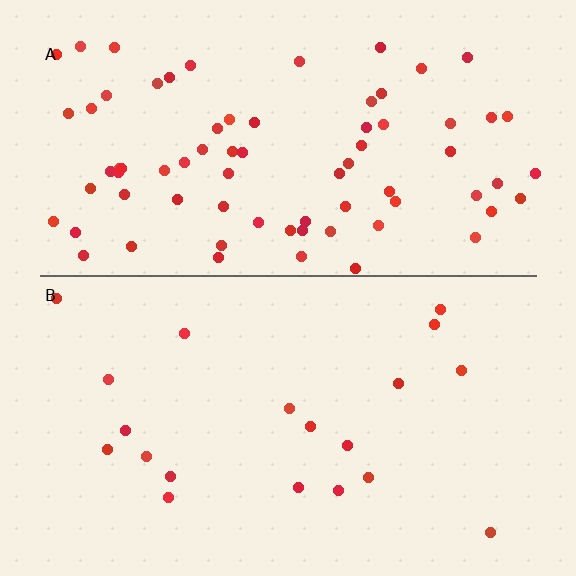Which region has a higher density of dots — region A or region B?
A (the top).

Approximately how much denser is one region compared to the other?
Approximately 3.7× — region A over region B.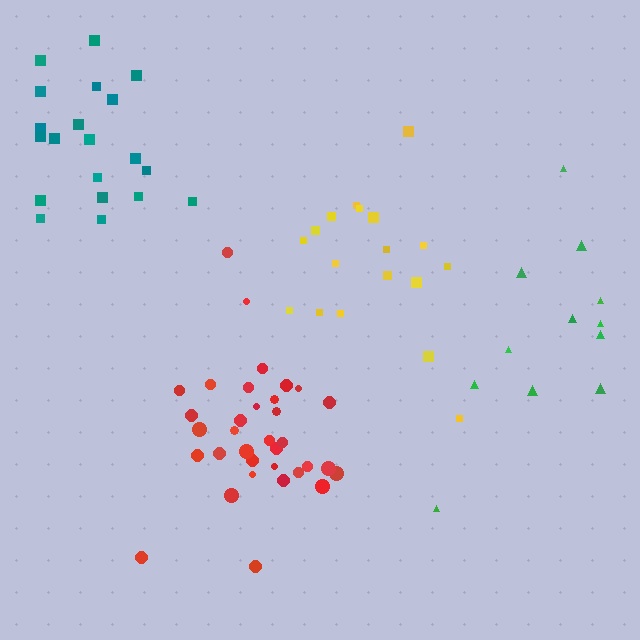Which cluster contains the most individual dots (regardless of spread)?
Red (35).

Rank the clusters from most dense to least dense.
red, teal, yellow, green.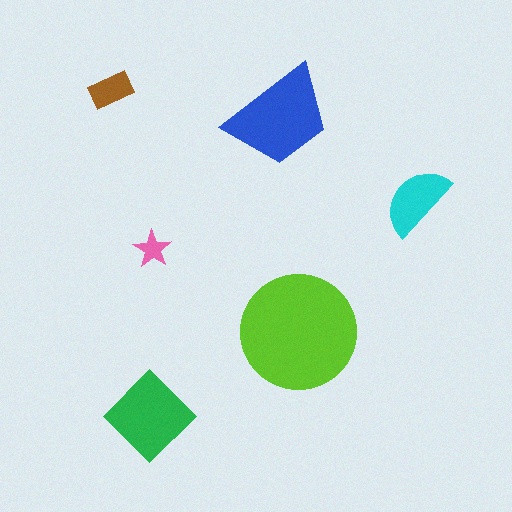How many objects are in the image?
There are 6 objects in the image.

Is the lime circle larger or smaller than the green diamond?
Larger.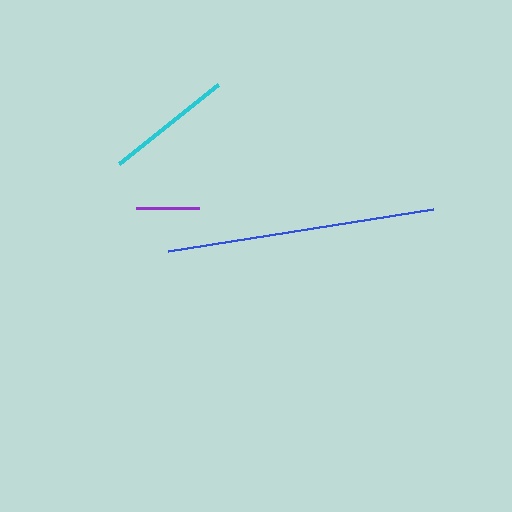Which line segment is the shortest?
The purple line is the shortest at approximately 63 pixels.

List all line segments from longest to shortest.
From longest to shortest: blue, cyan, purple.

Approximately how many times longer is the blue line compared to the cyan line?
The blue line is approximately 2.1 times the length of the cyan line.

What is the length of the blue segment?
The blue segment is approximately 268 pixels long.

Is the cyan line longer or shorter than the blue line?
The blue line is longer than the cyan line.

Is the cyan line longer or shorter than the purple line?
The cyan line is longer than the purple line.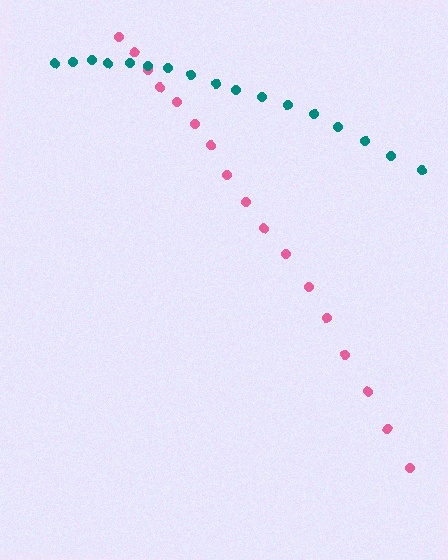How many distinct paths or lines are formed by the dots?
There are 2 distinct paths.